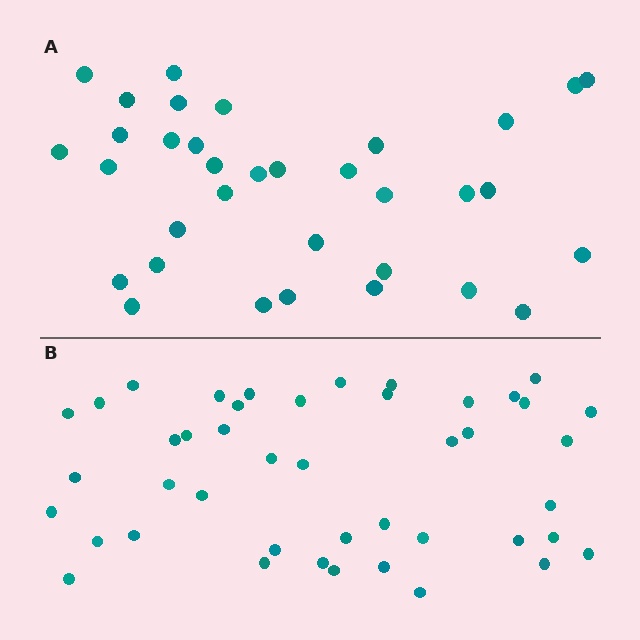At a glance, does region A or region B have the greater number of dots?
Region B (the bottom region) has more dots.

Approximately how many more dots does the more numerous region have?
Region B has roughly 10 or so more dots than region A.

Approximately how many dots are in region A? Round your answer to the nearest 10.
About 30 dots. (The exact count is 34, which rounds to 30.)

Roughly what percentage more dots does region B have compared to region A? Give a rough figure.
About 30% more.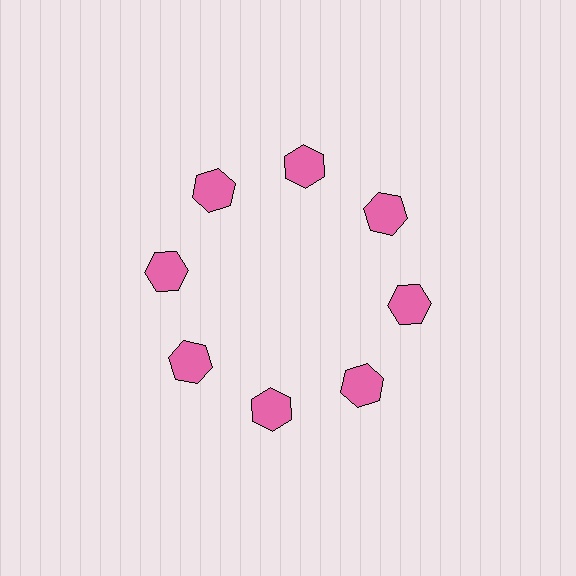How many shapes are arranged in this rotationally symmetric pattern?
There are 8 shapes, arranged in 8 groups of 1.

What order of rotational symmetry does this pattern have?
This pattern has 8-fold rotational symmetry.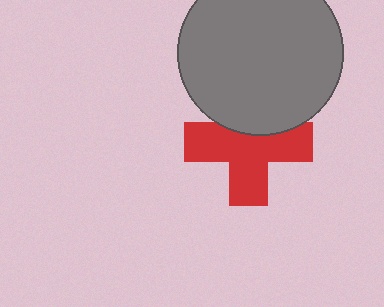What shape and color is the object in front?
The object in front is a gray circle.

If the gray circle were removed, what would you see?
You would see the complete red cross.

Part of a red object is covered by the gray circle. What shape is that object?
It is a cross.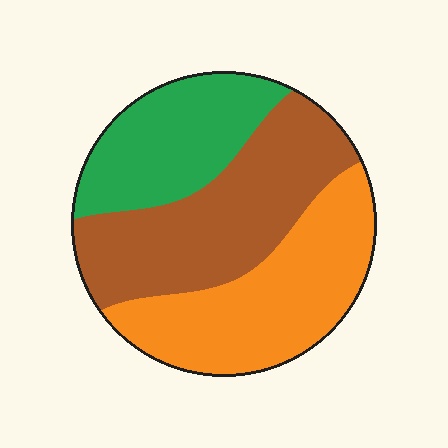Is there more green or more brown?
Brown.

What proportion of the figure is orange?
Orange covers about 35% of the figure.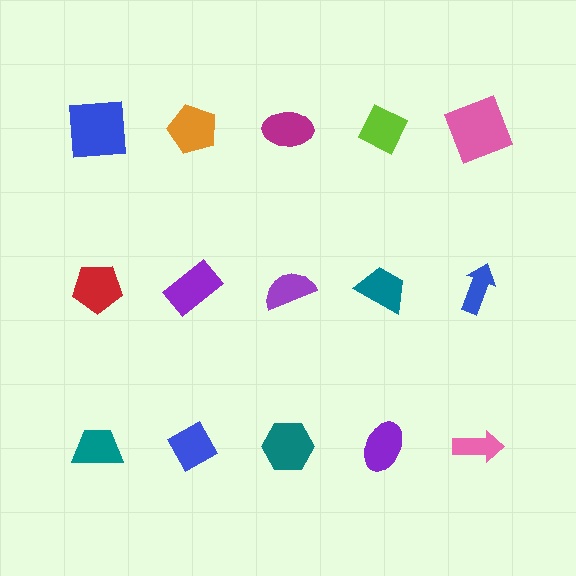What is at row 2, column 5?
A blue arrow.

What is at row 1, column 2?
An orange pentagon.